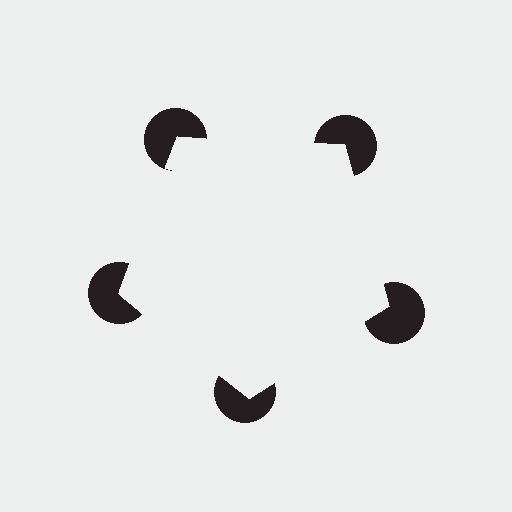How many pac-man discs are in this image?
There are 5 — one at each vertex of the illusory pentagon.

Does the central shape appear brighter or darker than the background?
It typically appears slightly brighter than the background, even though no actual brightness change is drawn.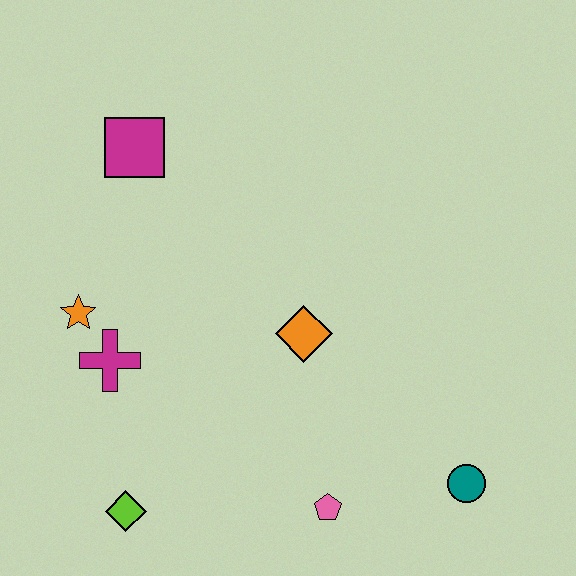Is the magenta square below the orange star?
No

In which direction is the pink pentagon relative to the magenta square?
The pink pentagon is below the magenta square.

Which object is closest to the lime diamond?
The magenta cross is closest to the lime diamond.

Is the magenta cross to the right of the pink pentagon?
No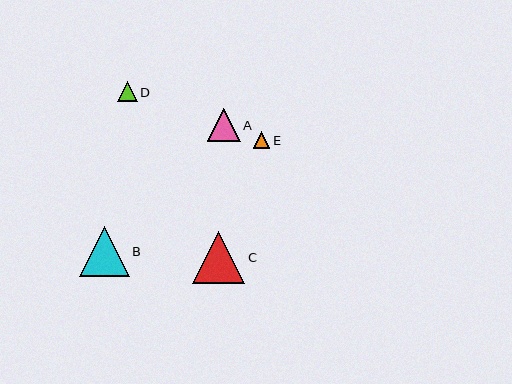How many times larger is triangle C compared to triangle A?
Triangle C is approximately 1.6 times the size of triangle A.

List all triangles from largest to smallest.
From largest to smallest: C, B, A, D, E.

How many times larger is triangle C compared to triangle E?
Triangle C is approximately 3.2 times the size of triangle E.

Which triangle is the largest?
Triangle C is the largest with a size of approximately 52 pixels.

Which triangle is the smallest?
Triangle E is the smallest with a size of approximately 16 pixels.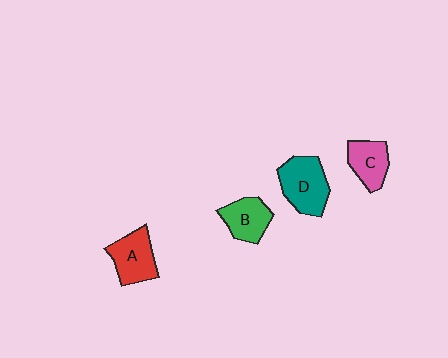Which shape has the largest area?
Shape D (teal).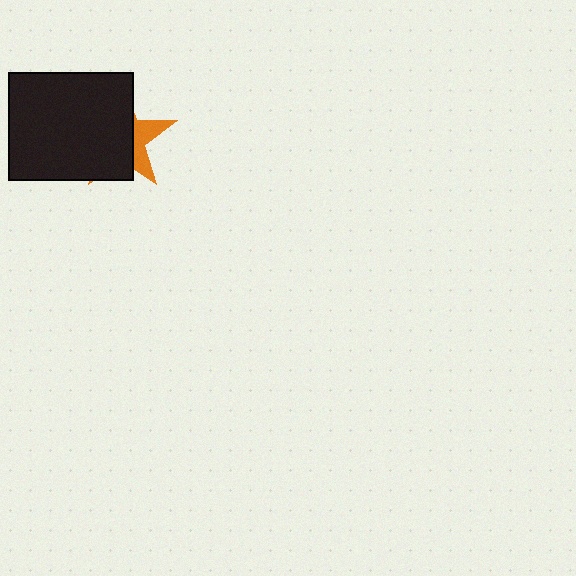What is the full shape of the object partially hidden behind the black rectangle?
The partially hidden object is an orange star.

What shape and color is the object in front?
The object in front is a black rectangle.